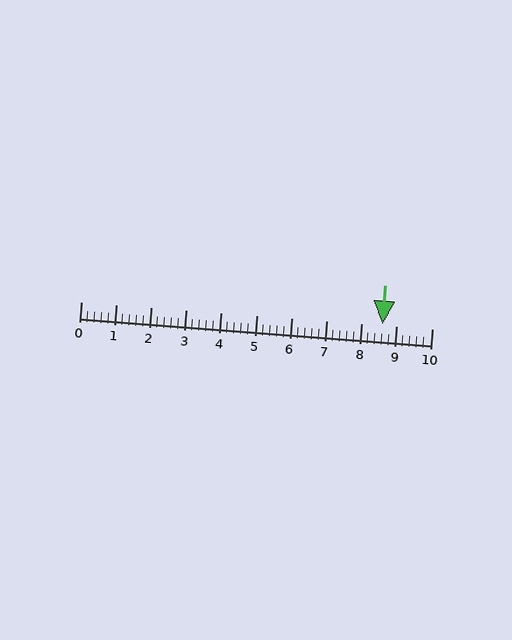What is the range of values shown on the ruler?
The ruler shows values from 0 to 10.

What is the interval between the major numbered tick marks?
The major tick marks are spaced 1 units apart.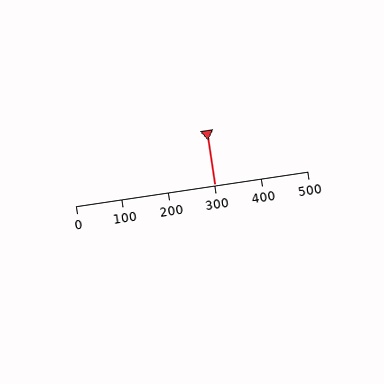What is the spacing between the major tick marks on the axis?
The major ticks are spaced 100 apart.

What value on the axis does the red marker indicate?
The marker indicates approximately 300.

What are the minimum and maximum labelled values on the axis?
The axis runs from 0 to 500.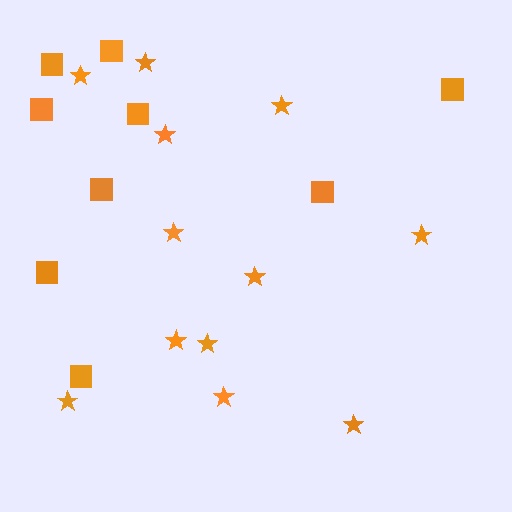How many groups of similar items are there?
There are 2 groups: one group of squares (9) and one group of stars (12).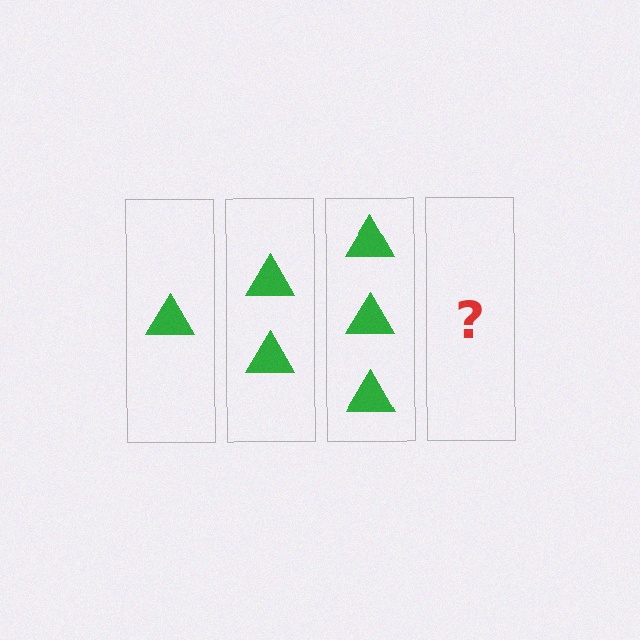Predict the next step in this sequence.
The next step is 4 triangles.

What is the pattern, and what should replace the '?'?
The pattern is that each step adds one more triangle. The '?' should be 4 triangles.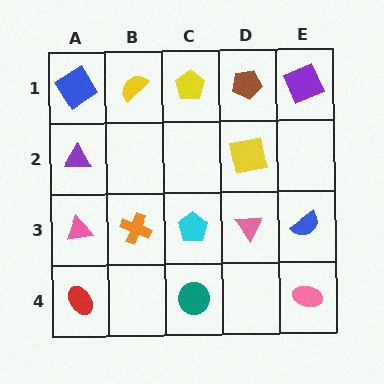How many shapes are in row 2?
2 shapes.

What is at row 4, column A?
A red ellipse.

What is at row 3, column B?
An orange cross.